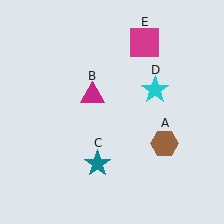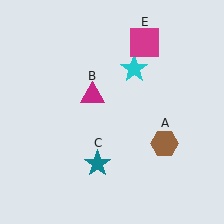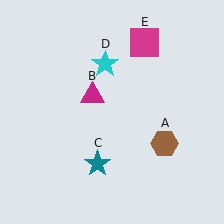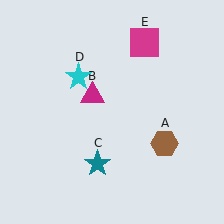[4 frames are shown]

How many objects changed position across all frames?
1 object changed position: cyan star (object D).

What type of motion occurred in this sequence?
The cyan star (object D) rotated counterclockwise around the center of the scene.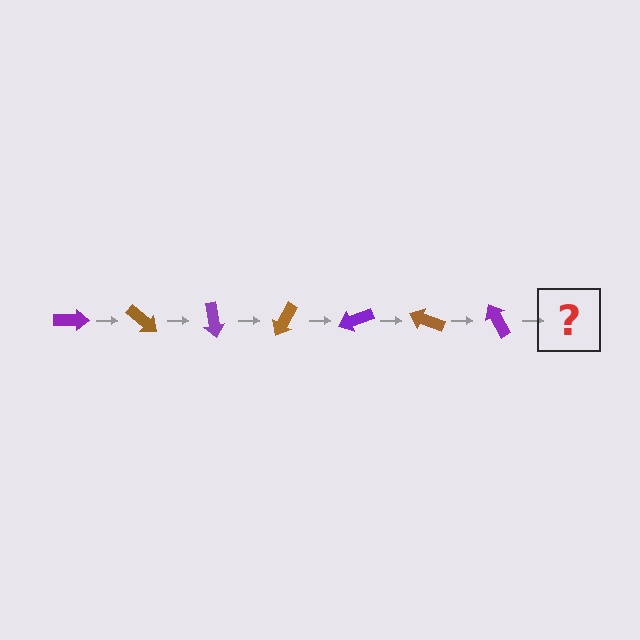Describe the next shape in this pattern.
It should be a brown arrow, rotated 280 degrees from the start.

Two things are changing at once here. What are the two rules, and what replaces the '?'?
The two rules are that it rotates 40 degrees each step and the color cycles through purple and brown. The '?' should be a brown arrow, rotated 280 degrees from the start.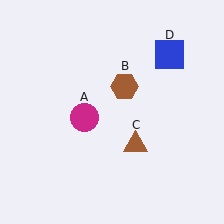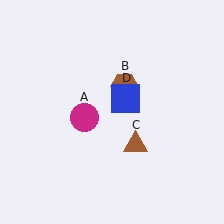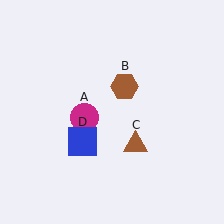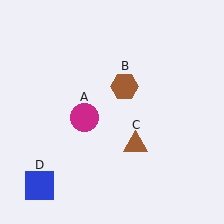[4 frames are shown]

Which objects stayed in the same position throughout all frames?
Magenta circle (object A) and brown hexagon (object B) and brown triangle (object C) remained stationary.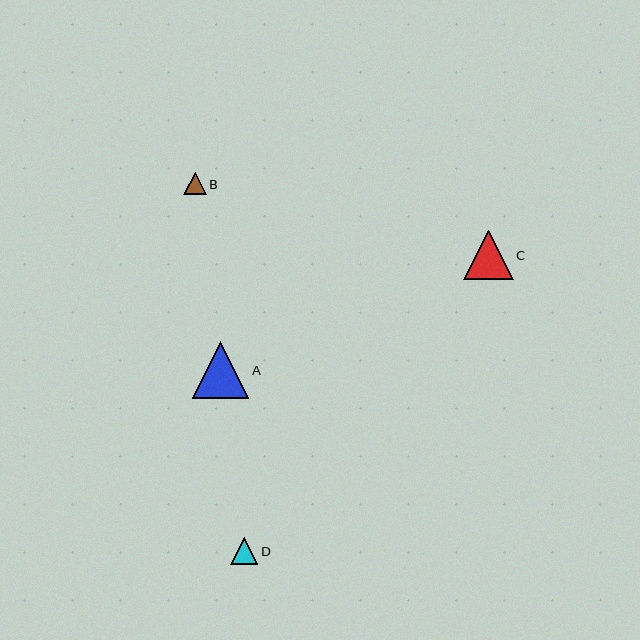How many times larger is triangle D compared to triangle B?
Triangle D is approximately 1.2 times the size of triangle B.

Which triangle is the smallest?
Triangle B is the smallest with a size of approximately 22 pixels.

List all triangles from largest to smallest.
From largest to smallest: A, C, D, B.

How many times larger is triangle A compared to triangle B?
Triangle A is approximately 2.5 times the size of triangle B.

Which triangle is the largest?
Triangle A is the largest with a size of approximately 57 pixels.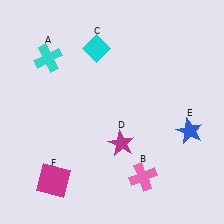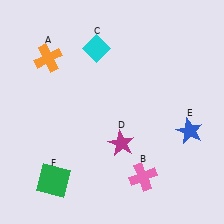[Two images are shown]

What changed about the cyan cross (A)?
In Image 1, A is cyan. In Image 2, it changed to orange.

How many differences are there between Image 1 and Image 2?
There are 2 differences between the two images.